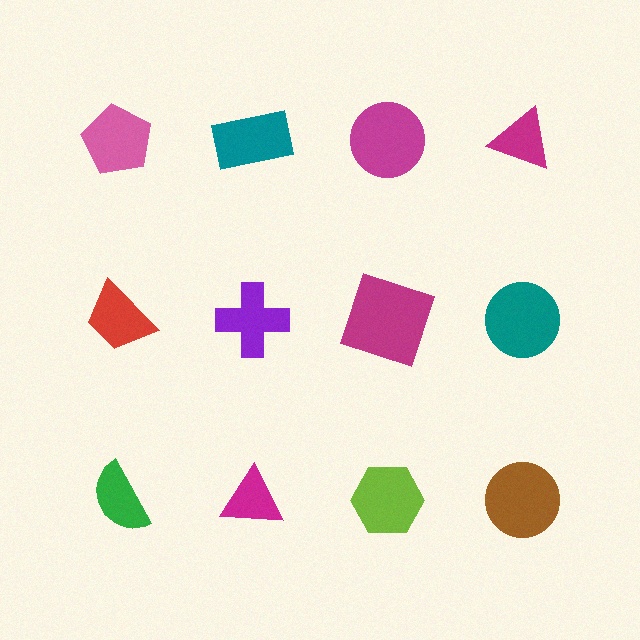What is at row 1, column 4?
A magenta triangle.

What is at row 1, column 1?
A pink pentagon.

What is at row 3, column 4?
A brown circle.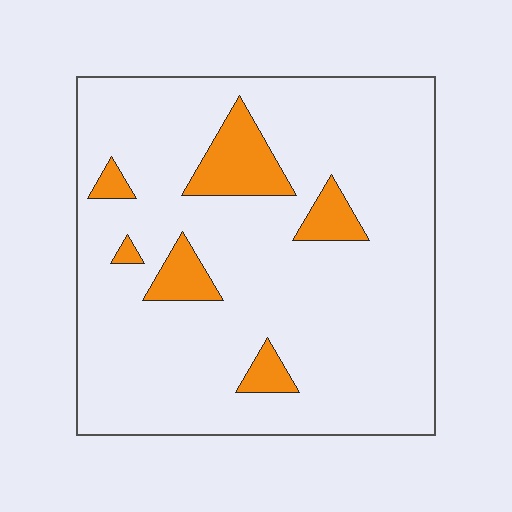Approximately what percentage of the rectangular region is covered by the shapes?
Approximately 10%.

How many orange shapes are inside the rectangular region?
6.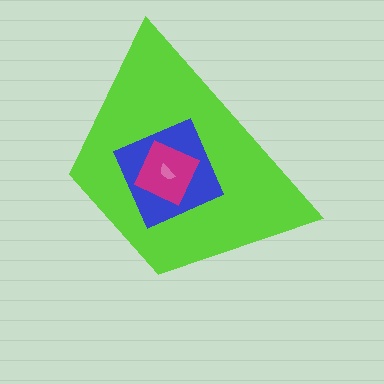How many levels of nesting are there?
4.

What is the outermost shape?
The lime trapezoid.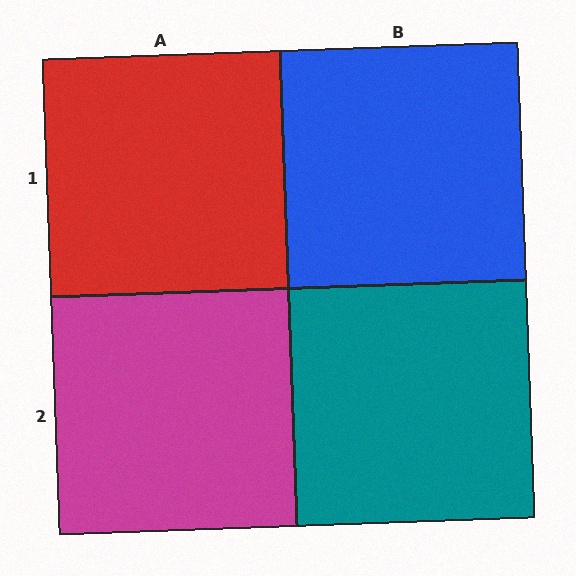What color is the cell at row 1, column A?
Red.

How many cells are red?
1 cell is red.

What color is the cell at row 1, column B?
Blue.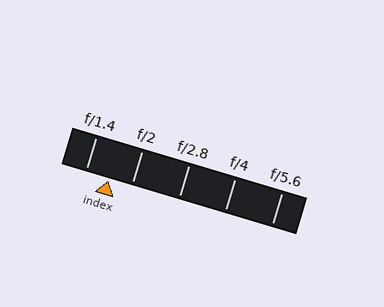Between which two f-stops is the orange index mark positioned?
The index mark is between f/1.4 and f/2.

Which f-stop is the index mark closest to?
The index mark is closest to f/2.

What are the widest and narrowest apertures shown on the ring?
The widest aperture shown is f/1.4 and the narrowest is f/5.6.